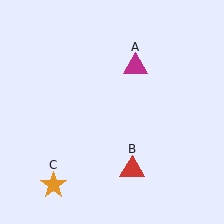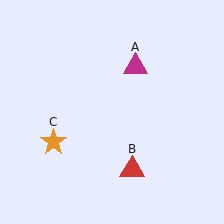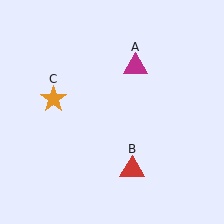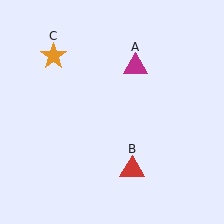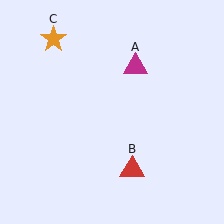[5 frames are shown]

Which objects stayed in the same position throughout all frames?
Magenta triangle (object A) and red triangle (object B) remained stationary.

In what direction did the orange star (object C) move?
The orange star (object C) moved up.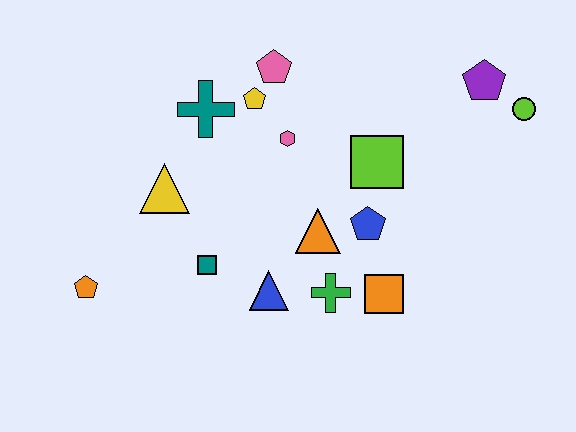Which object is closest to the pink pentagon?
The yellow pentagon is closest to the pink pentagon.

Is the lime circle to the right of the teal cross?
Yes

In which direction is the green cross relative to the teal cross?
The green cross is below the teal cross.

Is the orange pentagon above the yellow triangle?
No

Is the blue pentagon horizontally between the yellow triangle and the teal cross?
No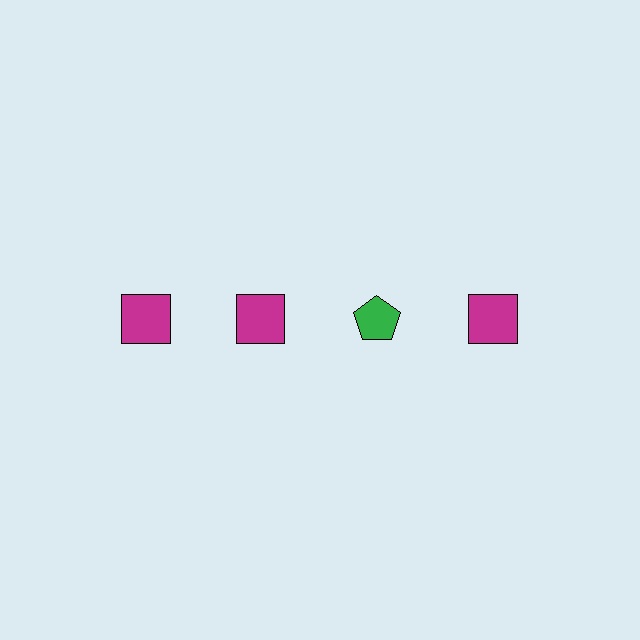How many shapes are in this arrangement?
There are 4 shapes arranged in a grid pattern.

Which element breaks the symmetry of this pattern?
The green pentagon in the top row, center column breaks the symmetry. All other shapes are magenta squares.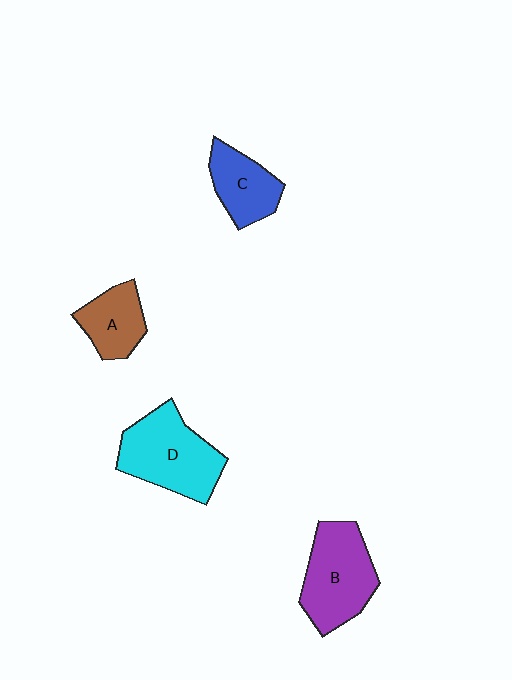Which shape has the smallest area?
Shape A (brown).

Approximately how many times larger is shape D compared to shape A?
Approximately 1.7 times.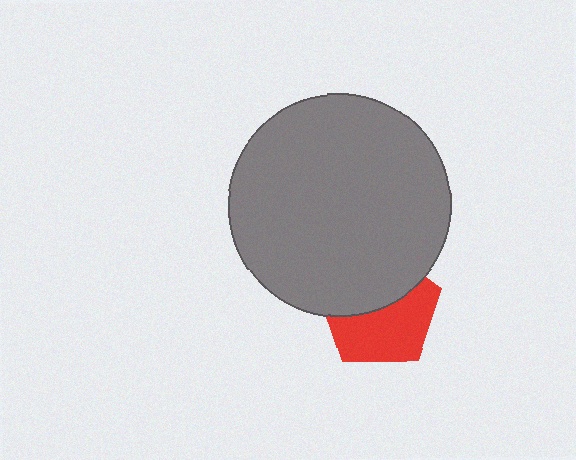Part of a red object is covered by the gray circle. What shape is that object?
It is a pentagon.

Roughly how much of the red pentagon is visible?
About half of it is visible (roughly 55%).